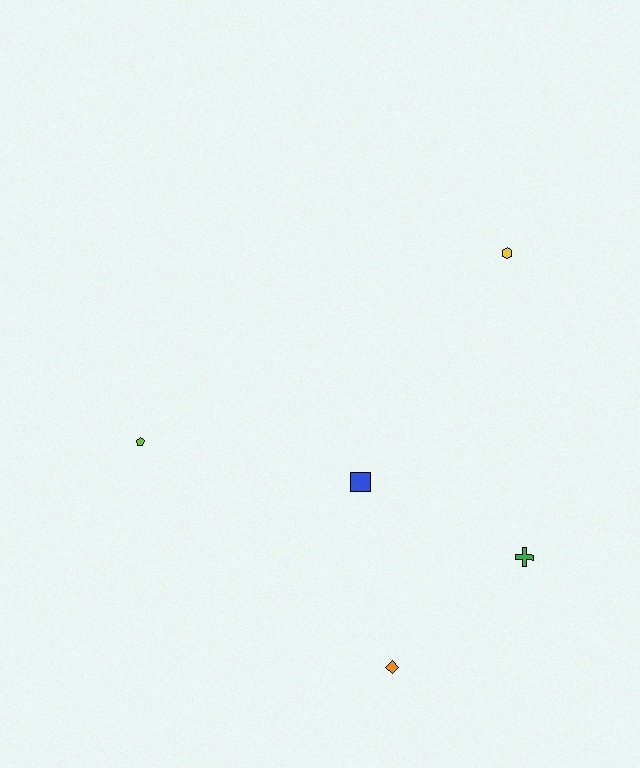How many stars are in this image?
There are no stars.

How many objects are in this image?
There are 5 objects.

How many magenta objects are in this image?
There are no magenta objects.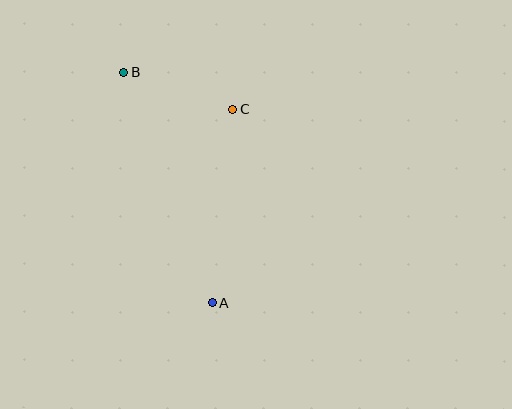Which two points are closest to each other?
Points B and C are closest to each other.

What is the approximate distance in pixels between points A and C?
The distance between A and C is approximately 195 pixels.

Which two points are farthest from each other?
Points A and B are farthest from each other.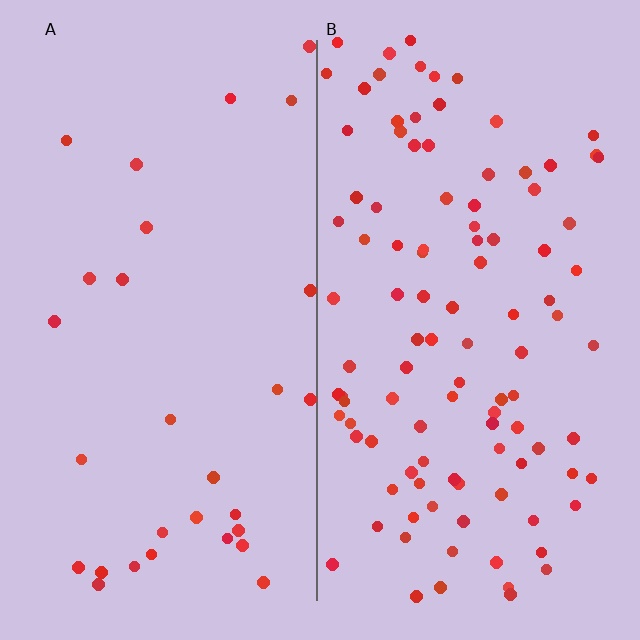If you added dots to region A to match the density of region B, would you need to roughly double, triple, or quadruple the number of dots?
Approximately quadruple.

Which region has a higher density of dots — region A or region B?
B (the right).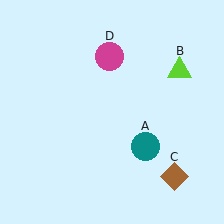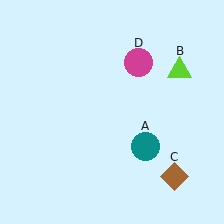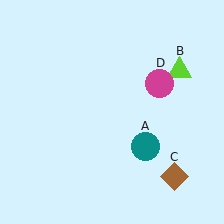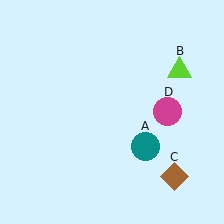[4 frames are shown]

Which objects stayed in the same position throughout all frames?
Teal circle (object A) and lime triangle (object B) and brown diamond (object C) remained stationary.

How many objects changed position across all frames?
1 object changed position: magenta circle (object D).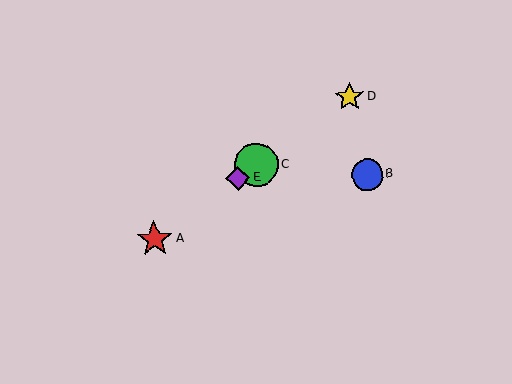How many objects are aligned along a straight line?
4 objects (A, C, D, E) are aligned along a straight line.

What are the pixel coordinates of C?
Object C is at (256, 165).